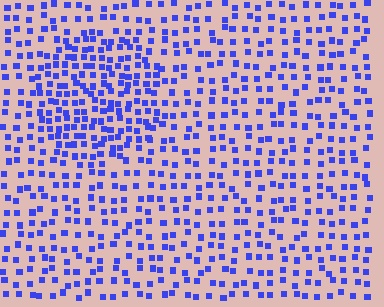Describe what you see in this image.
The image contains small blue elements arranged at two different densities. A circle-shaped region is visible where the elements are more densely packed than the surrounding area.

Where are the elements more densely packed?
The elements are more densely packed inside the circle boundary.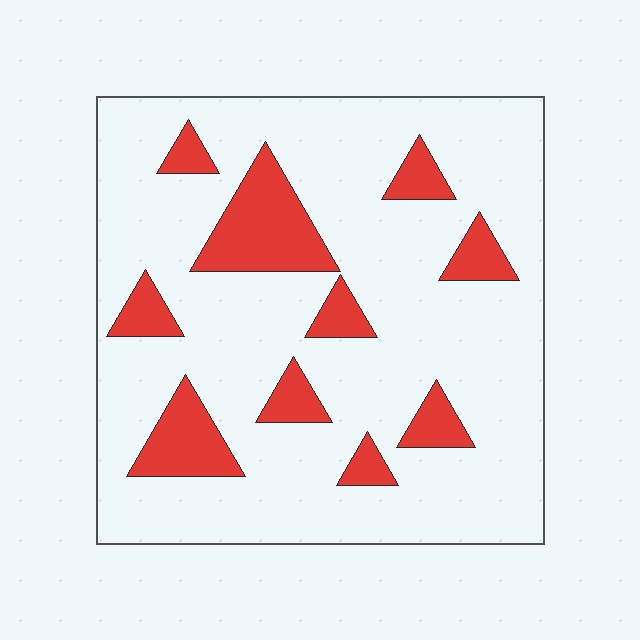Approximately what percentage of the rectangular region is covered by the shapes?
Approximately 20%.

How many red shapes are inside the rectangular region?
10.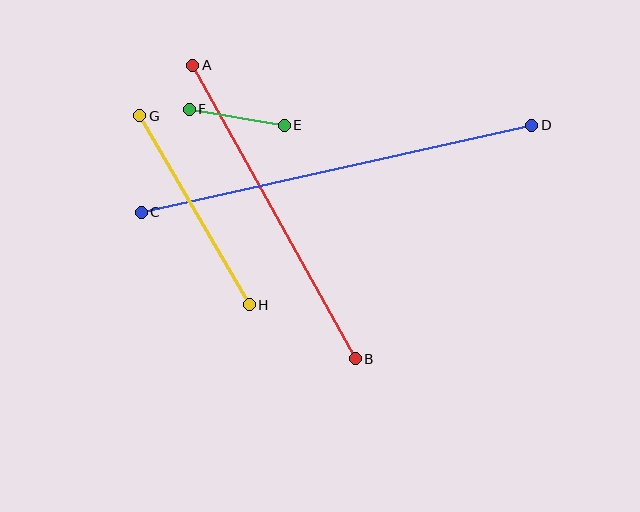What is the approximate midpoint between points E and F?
The midpoint is at approximately (237, 117) pixels.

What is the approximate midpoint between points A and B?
The midpoint is at approximately (274, 212) pixels.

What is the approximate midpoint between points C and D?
The midpoint is at approximately (336, 169) pixels.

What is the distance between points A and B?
The distance is approximately 335 pixels.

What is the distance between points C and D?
The distance is approximately 400 pixels.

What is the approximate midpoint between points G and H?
The midpoint is at approximately (194, 210) pixels.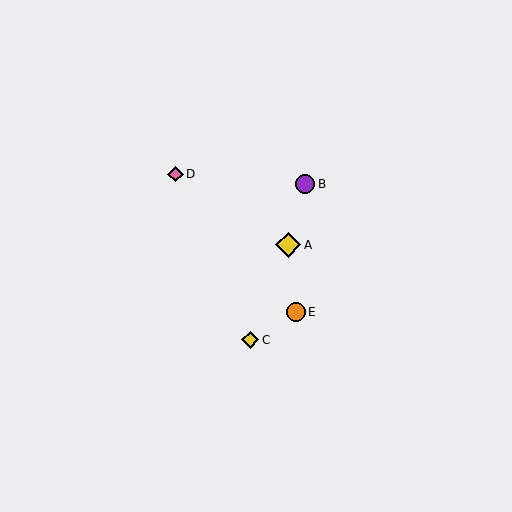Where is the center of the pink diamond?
The center of the pink diamond is at (176, 174).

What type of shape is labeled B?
Shape B is a purple circle.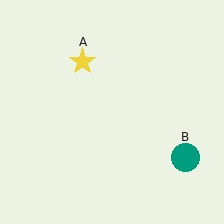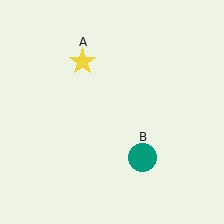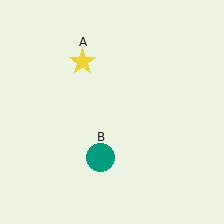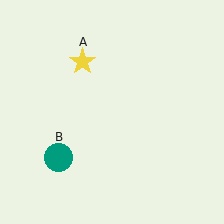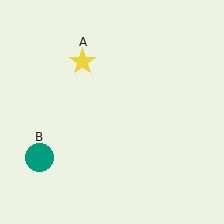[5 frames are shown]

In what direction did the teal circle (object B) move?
The teal circle (object B) moved left.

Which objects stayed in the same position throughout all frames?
Yellow star (object A) remained stationary.